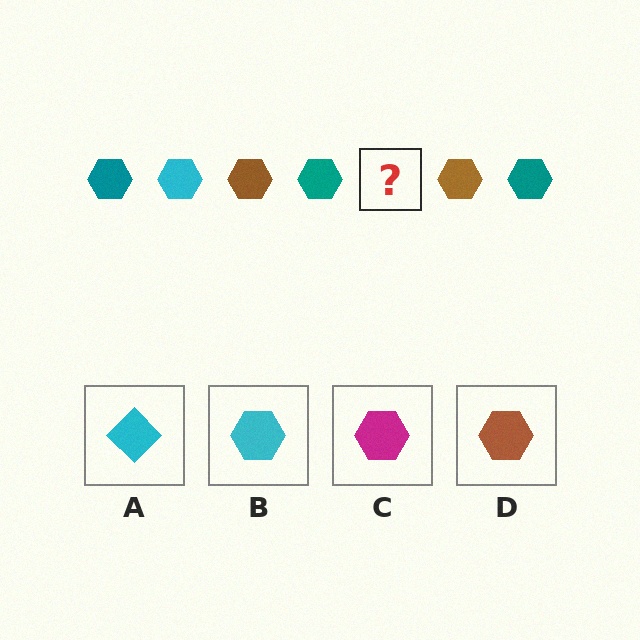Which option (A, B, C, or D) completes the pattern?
B.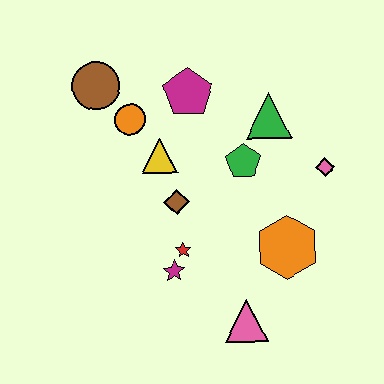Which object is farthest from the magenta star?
The brown circle is farthest from the magenta star.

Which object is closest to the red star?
The magenta star is closest to the red star.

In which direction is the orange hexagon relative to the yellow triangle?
The orange hexagon is to the right of the yellow triangle.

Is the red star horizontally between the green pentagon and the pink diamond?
No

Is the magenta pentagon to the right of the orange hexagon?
No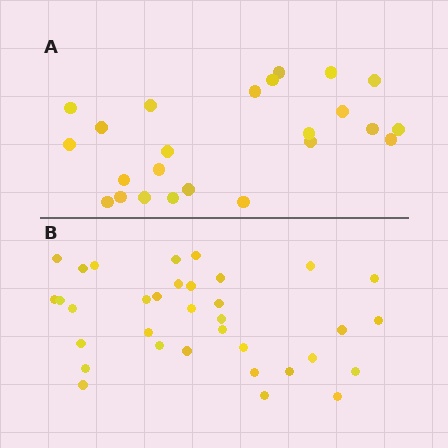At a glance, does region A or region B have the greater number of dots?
Region B (the bottom region) has more dots.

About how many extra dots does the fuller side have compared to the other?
Region B has roughly 10 or so more dots than region A.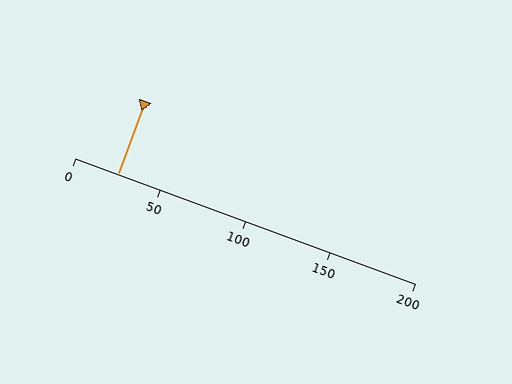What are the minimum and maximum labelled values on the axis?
The axis runs from 0 to 200.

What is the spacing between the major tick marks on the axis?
The major ticks are spaced 50 apart.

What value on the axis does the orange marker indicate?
The marker indicates approximately 25.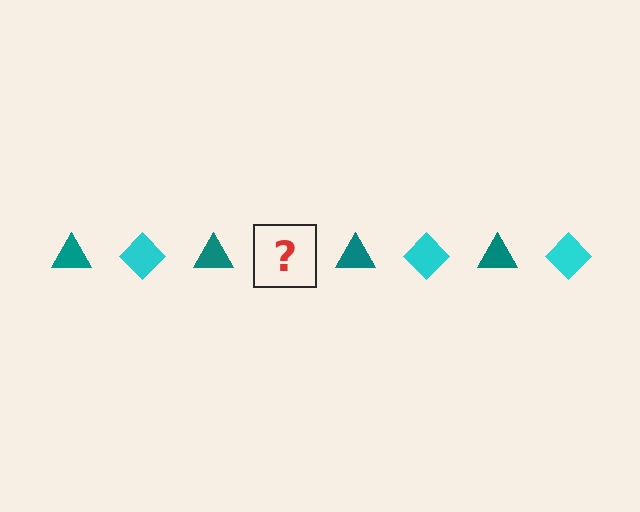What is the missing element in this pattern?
The missing element is a cyan diamond.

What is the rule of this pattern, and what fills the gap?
The rule is that the pattern alternates between teal triangle and cyan diamond. The gap should be filled with a cyan diamond.